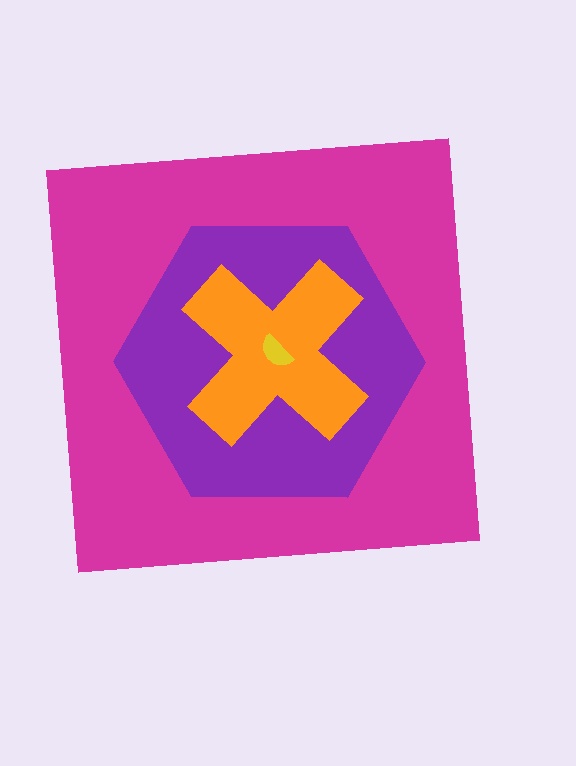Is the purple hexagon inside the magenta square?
Yes.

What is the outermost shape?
The magenta square.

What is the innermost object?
The yellow semicircle.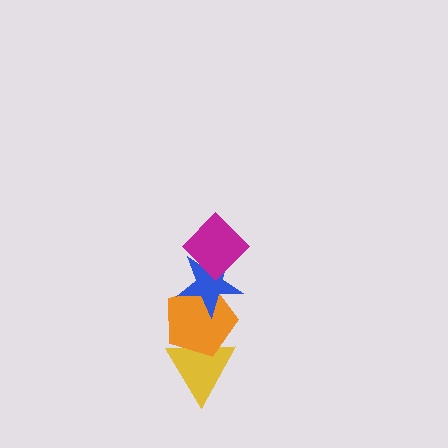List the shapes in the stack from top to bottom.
From top to bottom: the magenta diamond, the blue star, the orange pentagon, the yellow triangle.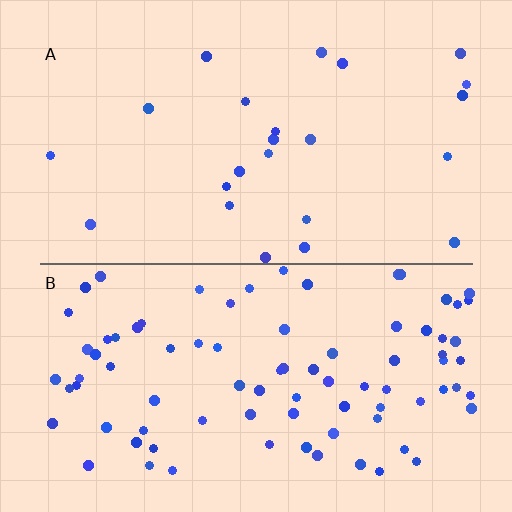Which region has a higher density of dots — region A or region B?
B (the bottom).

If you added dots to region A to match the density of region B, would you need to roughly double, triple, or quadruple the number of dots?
Approximately quadruple.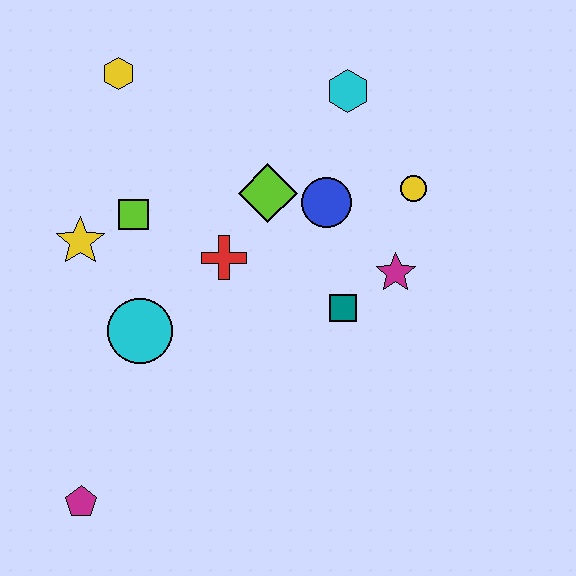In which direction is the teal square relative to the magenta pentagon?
The teal square is to the right of the magenta pentagon.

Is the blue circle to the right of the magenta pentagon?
Yes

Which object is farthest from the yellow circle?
The magenta pentagon is farthest from the yellow circle.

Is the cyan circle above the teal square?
No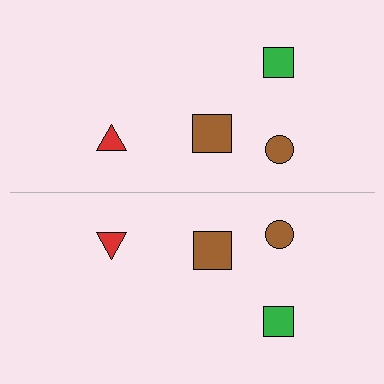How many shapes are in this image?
There are 8 shapes in this image.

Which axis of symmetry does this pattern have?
The pattern has a horizontal axis of symmetry running through the center of the image.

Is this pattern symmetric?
Yes, this pattern has bilateral (reflection) symmetry.